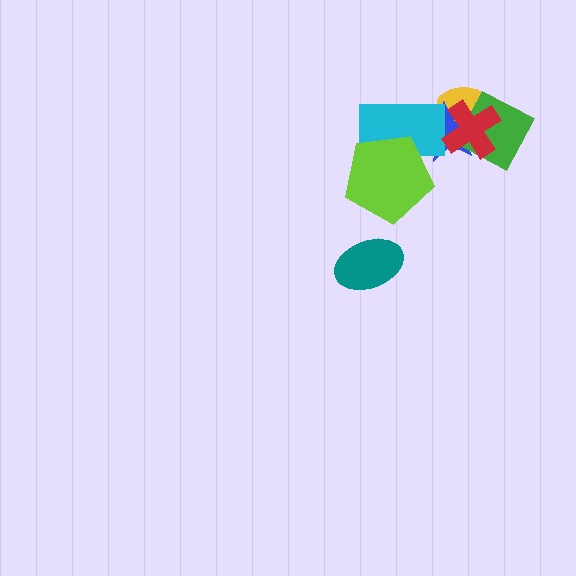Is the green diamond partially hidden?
Yes, it is partially covered by another shape.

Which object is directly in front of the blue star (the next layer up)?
The cyan rectangle is directly in front of the blue star.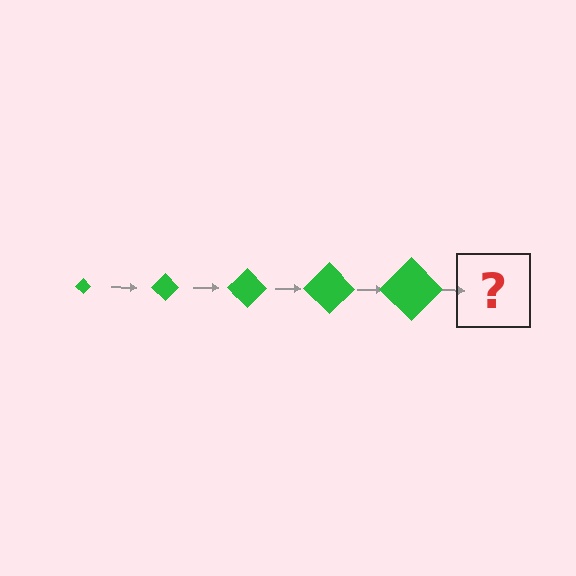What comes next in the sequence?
The next element should be a green diamond, larger than the previous one.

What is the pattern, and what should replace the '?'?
The pattern is that the diamond gets progressively larger each step. The '?' should be a green diamond, larger than the previous one.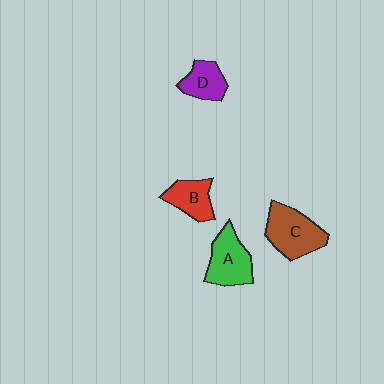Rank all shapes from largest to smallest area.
From largest to smallest: C (brown), A (green), B (red), D (purple).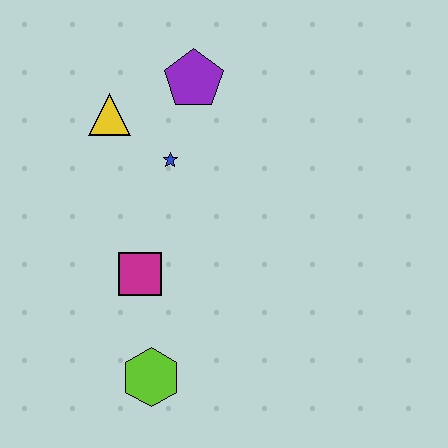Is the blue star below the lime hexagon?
No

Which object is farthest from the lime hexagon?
The purple pentagon is farthest from the lime hexagon.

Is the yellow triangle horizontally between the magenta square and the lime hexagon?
No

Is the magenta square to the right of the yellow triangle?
Yes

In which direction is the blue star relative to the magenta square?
The blue star is above the magenta square.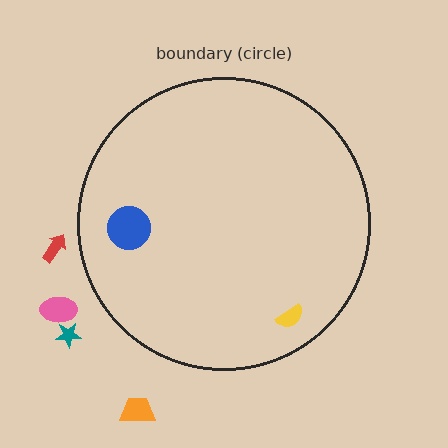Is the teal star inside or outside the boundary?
Outside.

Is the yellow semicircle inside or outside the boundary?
Inside.